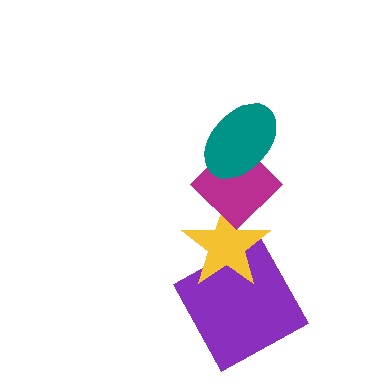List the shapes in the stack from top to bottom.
From top to bottom: the teal ellipse, the magenta diamond, the yellow star, the purple square.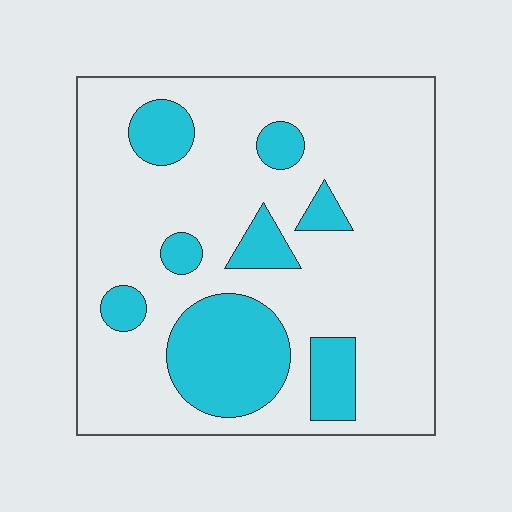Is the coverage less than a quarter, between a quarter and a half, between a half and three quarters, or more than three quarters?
Less than a quarter.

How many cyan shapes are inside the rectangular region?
8.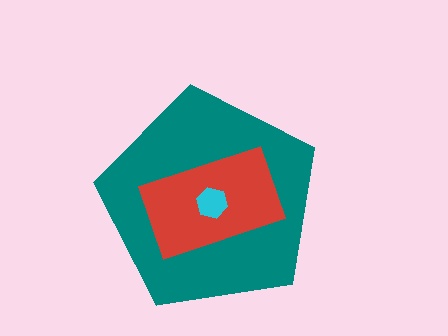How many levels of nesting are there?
3.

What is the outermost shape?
The teal pentagon.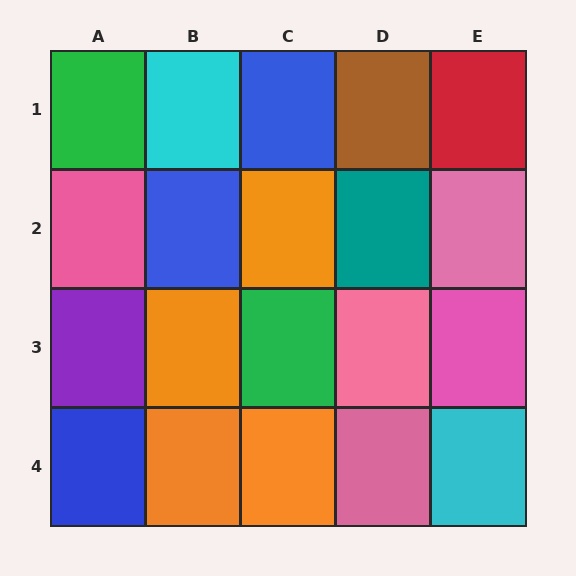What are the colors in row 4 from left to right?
Blue, orange, orange, pink, cyan.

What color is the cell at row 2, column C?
Orange.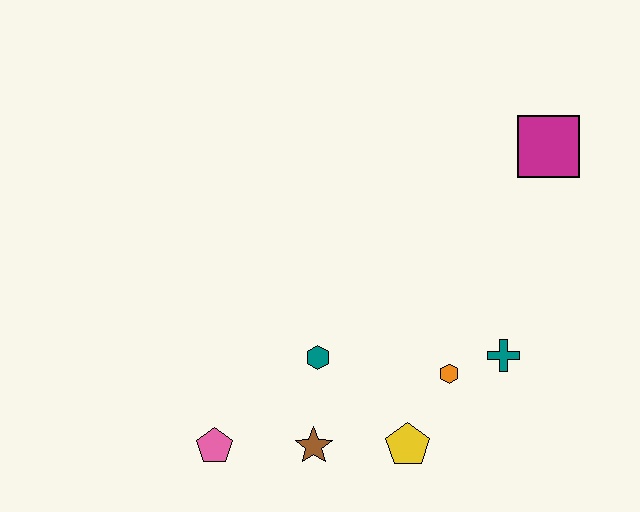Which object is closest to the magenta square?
The teal cross is closest to the magenta square.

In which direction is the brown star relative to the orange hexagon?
The brown star is to the left of the orange hexagon.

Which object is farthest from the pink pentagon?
The magenta square is farthest from the pink pentagon.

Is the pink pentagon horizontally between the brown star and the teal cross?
No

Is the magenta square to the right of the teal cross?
Yes